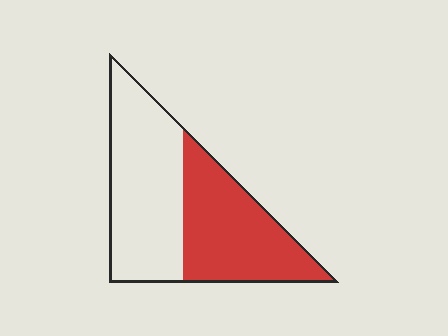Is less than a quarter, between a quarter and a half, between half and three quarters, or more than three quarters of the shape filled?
Between a quarter and a half.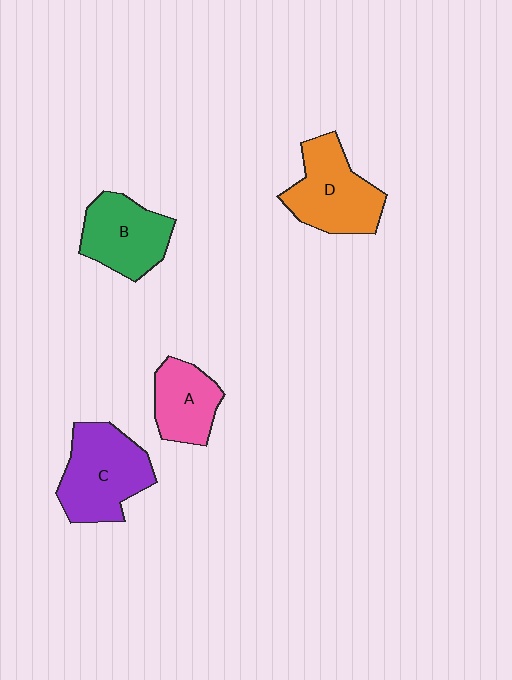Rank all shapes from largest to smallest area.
From largest to smallest: C (purple), D (orange), B (green), A (pink).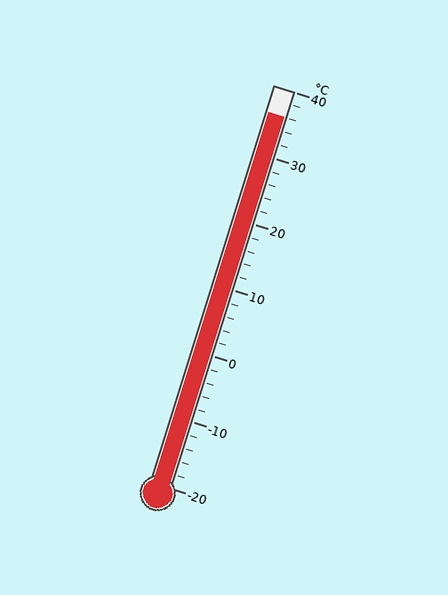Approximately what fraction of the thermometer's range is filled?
The thermometer is filled to approximately 95% of its range.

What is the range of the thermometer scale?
The thermometer scale ranges from -20°C to 40°C.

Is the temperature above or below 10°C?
The temperature is above 10°C.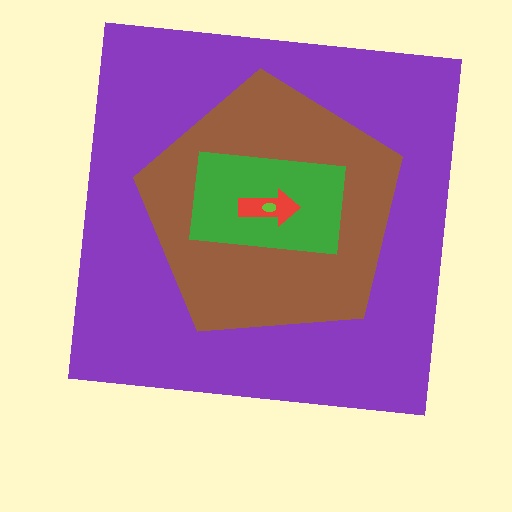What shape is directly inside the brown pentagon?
The green rectangle.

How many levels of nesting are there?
5.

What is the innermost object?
The lime ellipse.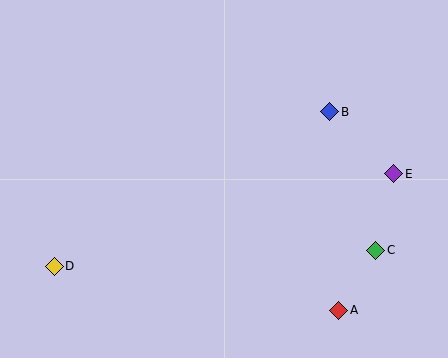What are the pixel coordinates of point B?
Point B is at (330, 112).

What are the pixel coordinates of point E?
Point E is at (394, 174).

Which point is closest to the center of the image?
Point B at (330, 112) is closest to the center.